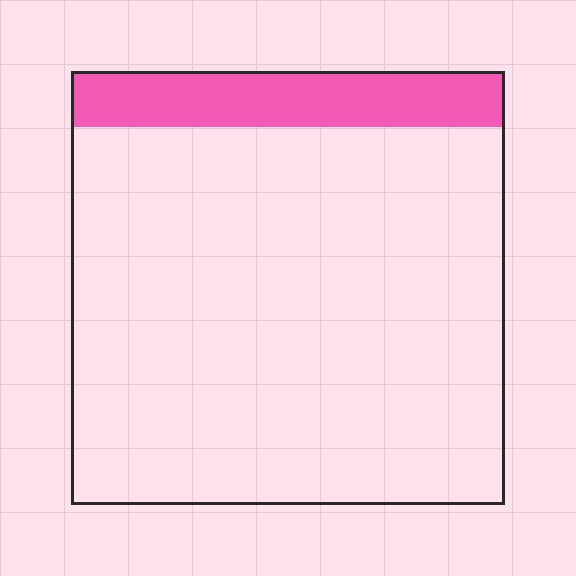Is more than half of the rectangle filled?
No.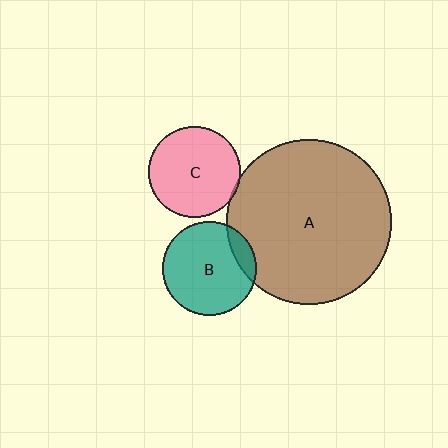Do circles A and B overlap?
Yes.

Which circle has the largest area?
Circle A (brown).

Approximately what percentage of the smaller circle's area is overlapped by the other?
Approximately 10%.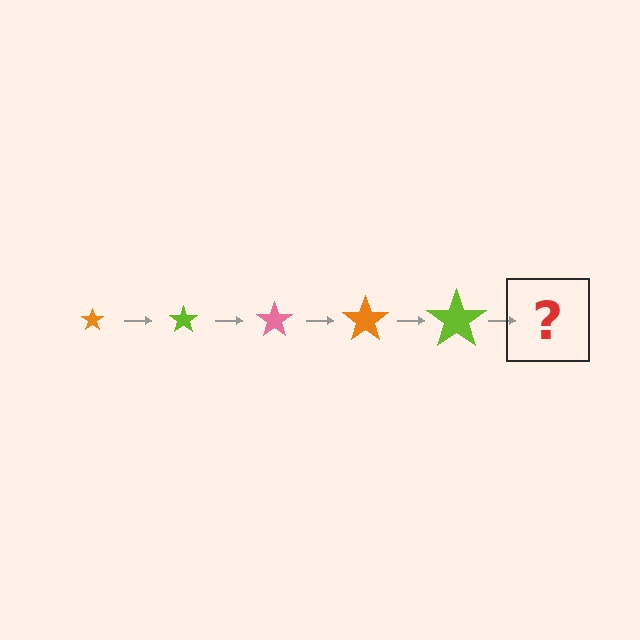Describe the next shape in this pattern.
It should be a pink star, larger than the previous one.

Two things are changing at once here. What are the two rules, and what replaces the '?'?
The two rules are that the star grows larger each step and the color cycles through orange, lime, and pink. The '?' should be a pink star, larger than the previous one.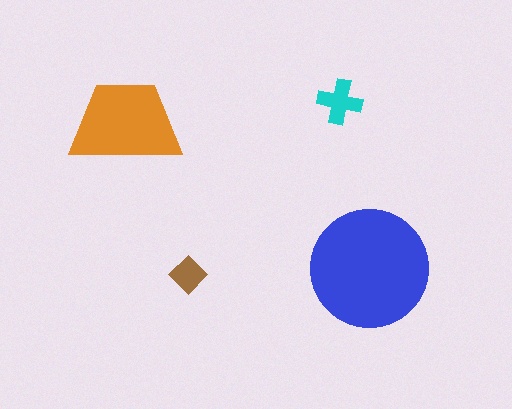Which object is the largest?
The blue circle.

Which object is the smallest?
The brown diamond.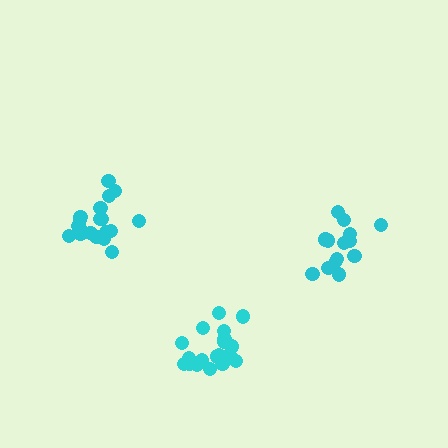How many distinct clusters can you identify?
There are 3 distinct clusters.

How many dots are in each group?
Group 1: 15 dots, Group 2: 20 dots, Group 3: 19 dots (54 total).